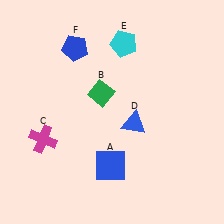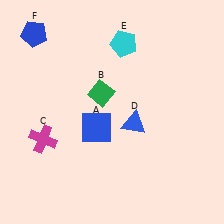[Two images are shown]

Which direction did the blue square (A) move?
The blue square (A) moved up.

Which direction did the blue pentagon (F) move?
The blue pentagon (F) moved left.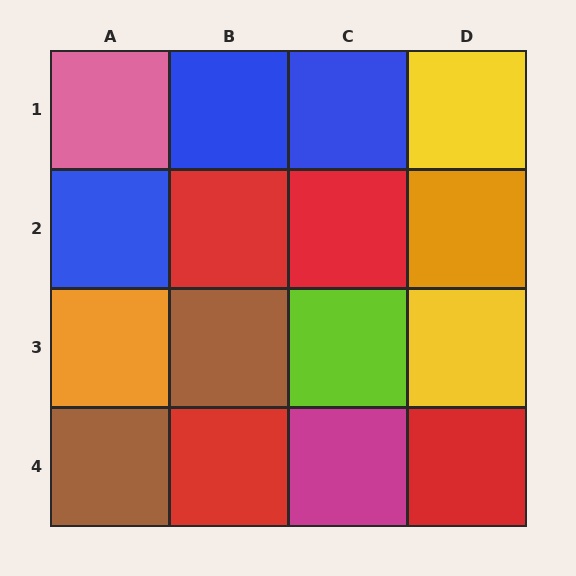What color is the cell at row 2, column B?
Red.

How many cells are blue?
3 cells are blue.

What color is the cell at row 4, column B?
Red.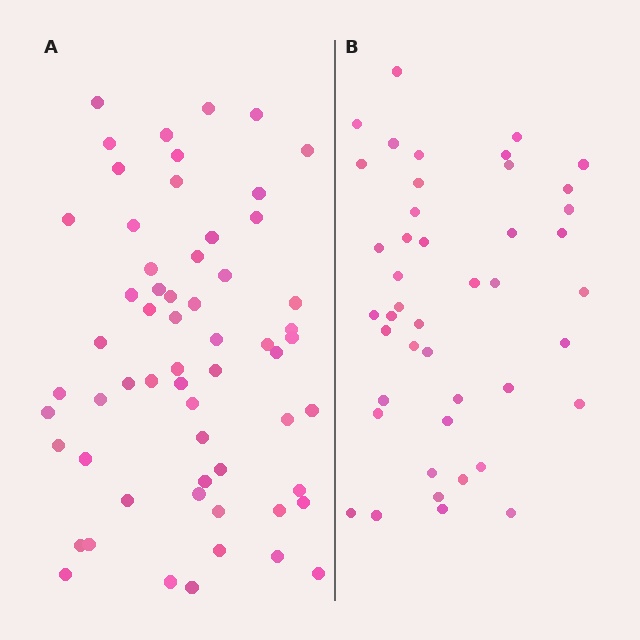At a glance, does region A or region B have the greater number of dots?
Region A (the left region) has more dots.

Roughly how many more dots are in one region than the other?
Region A has approximately 15 more dots than region B.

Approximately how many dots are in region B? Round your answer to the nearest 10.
About 40 dots. (The exact count is 44, which rounds to 40.)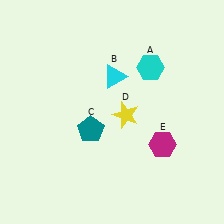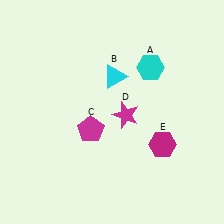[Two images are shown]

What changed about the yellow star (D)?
In Image 1, D is yellow. In Image 2, it changed to magenta.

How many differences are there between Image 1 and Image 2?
There are 2 differences between the two images.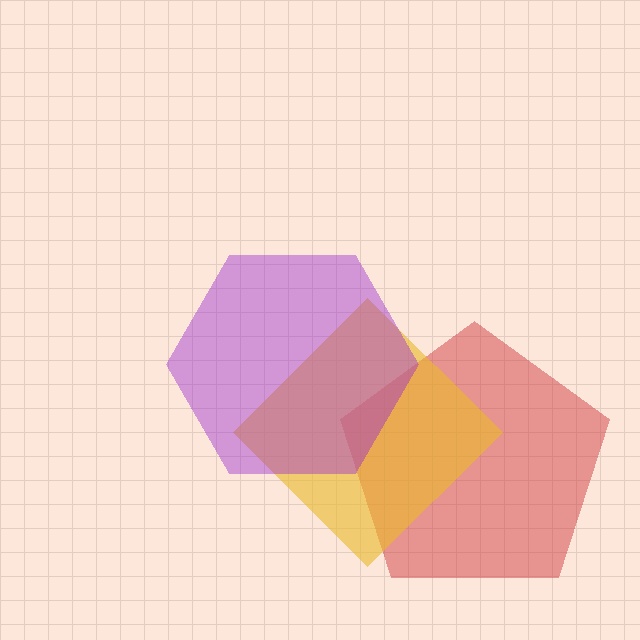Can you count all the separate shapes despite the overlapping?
Yes, there are 3 separate shapes.